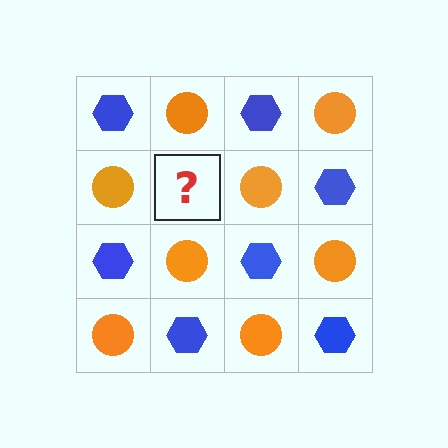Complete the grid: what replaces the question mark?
The question mark should be replaced with a blue hexagon.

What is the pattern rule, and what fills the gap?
The rule is that it alternates blue hexagon and orange circle in a checkerboard pattern. The gap should be filled with a blue hexagon.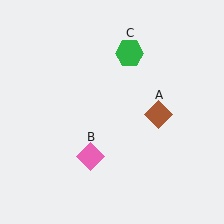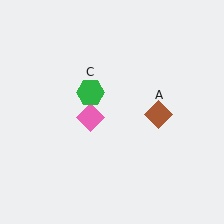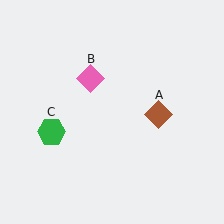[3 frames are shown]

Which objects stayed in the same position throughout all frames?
Brown diamond (object A) remained stationary.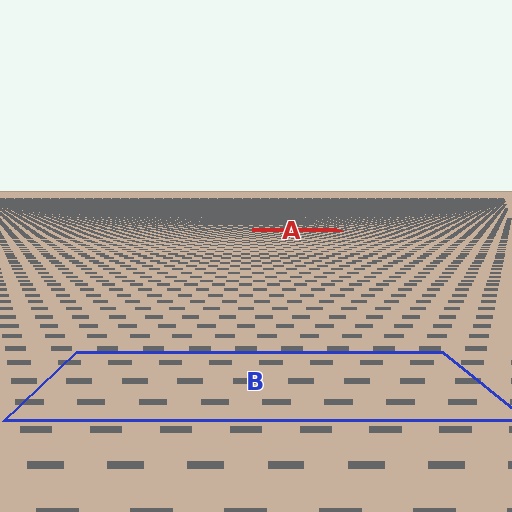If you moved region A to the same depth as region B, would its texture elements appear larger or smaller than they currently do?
They would appear larger. At a closer depth, the same texture elements are projected at a bigger on-screen size.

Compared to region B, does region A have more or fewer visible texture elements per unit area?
Region A has more texture elements per unit area — they are packed more densely because it is farther away.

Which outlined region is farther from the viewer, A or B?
Region A is farther from the viewer — the texture elements inside it appear smaller and more densely packed.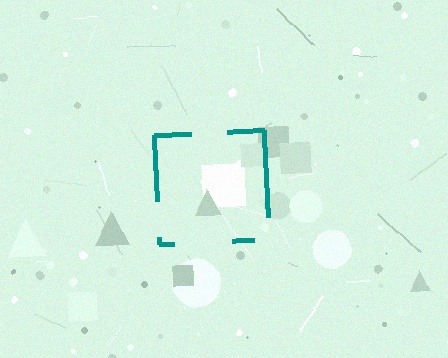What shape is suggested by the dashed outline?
The dashed outline suggests a square.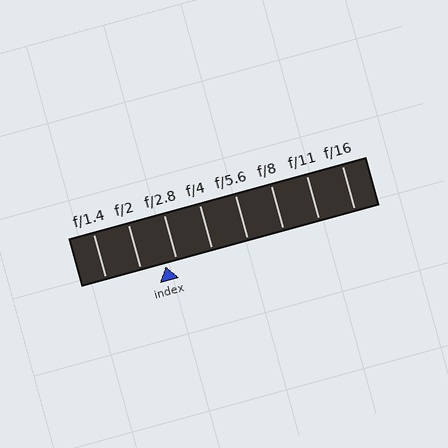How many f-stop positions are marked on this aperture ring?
There are 8 f-stop positions marked.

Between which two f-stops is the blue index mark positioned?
The index mark is between f/2 and f/2.8.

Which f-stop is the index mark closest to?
The index mark is closest to f/2.8.